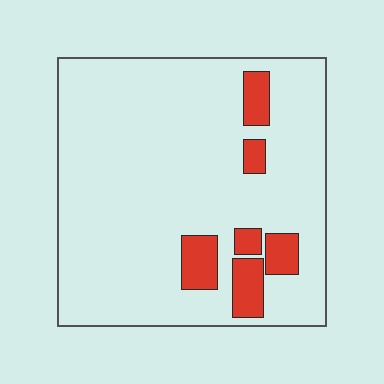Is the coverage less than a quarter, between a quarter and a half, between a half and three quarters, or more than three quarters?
Less than a quarter.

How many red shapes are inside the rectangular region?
6.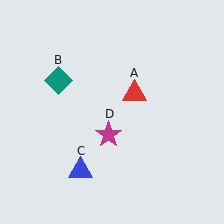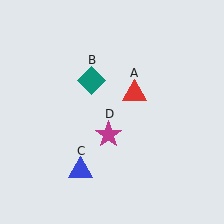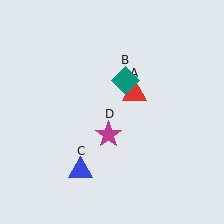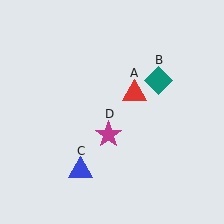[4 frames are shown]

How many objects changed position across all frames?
1 object changed position: teal diamond (object B).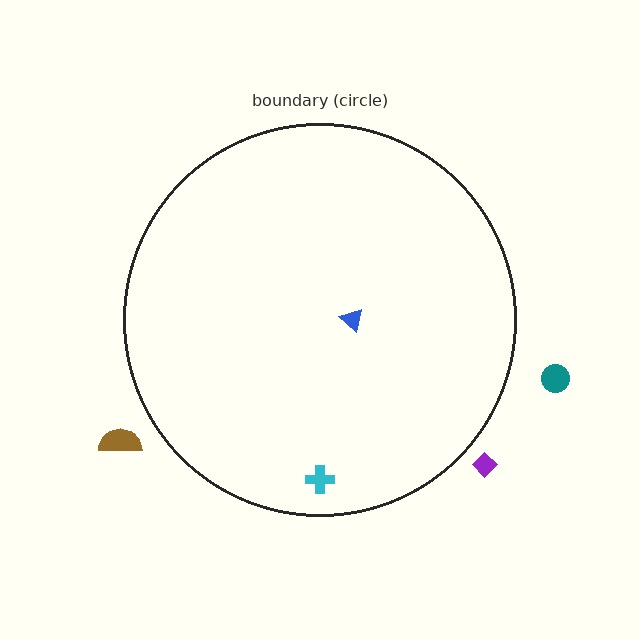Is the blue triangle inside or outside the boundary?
Inside.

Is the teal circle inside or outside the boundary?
Outside.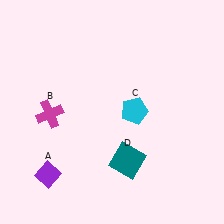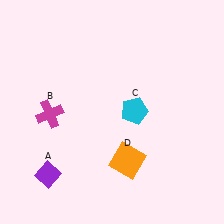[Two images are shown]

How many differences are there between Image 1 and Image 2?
There is 1 difference between the two images.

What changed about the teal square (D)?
In Image 1, D is teal. In Image 2, it changed to orange.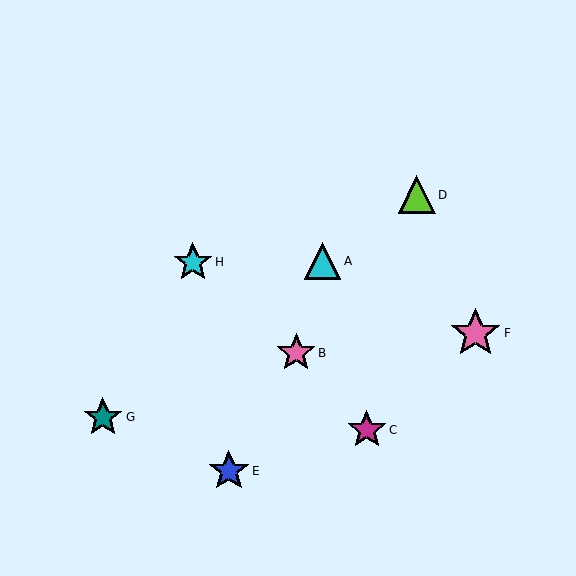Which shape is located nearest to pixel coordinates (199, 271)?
The cyan star (labeled H) at (193, 262) is nearest to that location.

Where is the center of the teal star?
The center of the teal star is at (103, 417).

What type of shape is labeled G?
Shape G is a teal star.